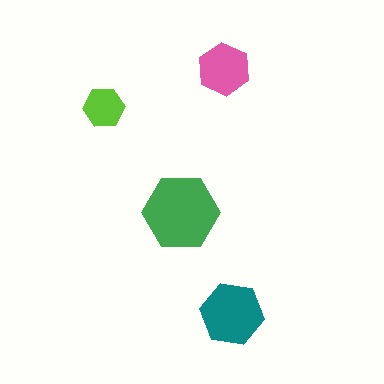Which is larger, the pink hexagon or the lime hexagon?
The pink one.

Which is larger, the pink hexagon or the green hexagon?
The green one.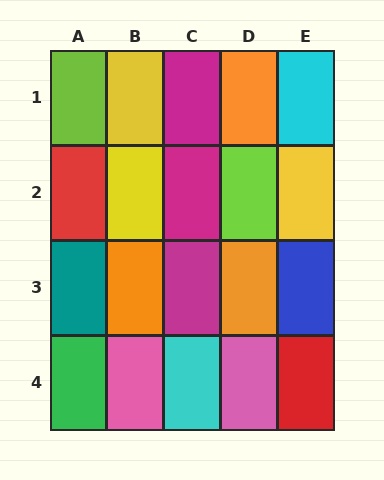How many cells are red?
2 cells are red.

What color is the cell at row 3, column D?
Orange.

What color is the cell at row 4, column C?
Cyan.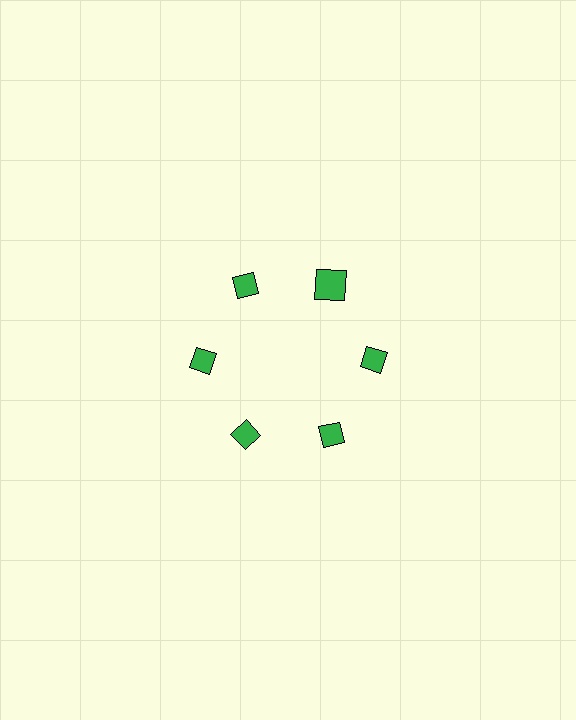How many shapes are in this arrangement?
There are 6 shapes arranged in a ring pattern.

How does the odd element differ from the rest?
It has a different shape: square instead of diamond.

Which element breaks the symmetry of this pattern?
The green square at roughly the 1 o'clock position breaks the symmetry. All other shapes are green diamonds.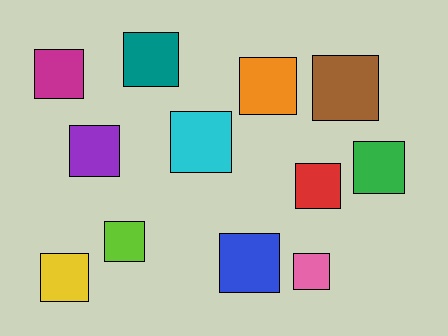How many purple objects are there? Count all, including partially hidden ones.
There is 1 purple object.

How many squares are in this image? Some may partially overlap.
There are 12 squares.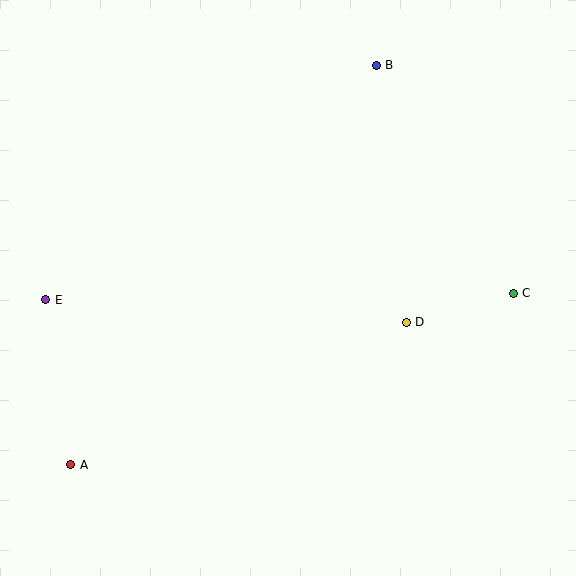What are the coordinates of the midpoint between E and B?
The midpoint between E and B is at (211, 183).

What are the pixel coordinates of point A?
Point A is at (71, 465).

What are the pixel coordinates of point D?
Point D is at (406, 322).